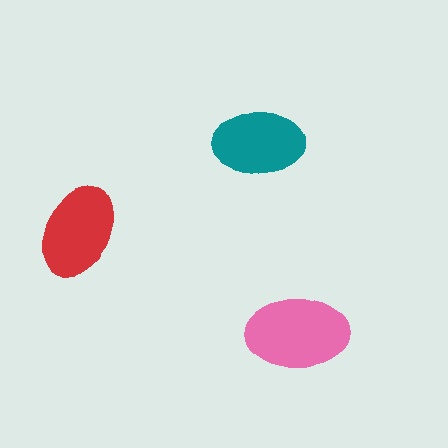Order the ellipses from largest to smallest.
the pink one, the red one, the teal one.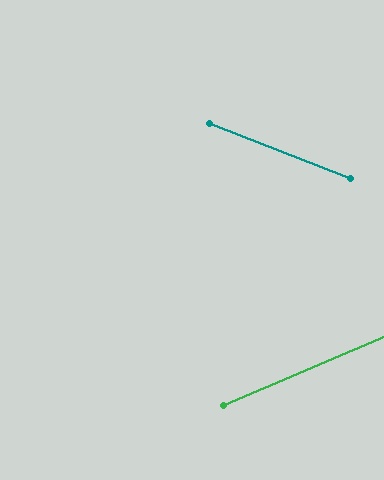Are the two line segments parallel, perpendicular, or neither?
Neither parallel nor perpendicular — they differ by about 45°.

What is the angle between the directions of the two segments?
Approximately 45 degrees.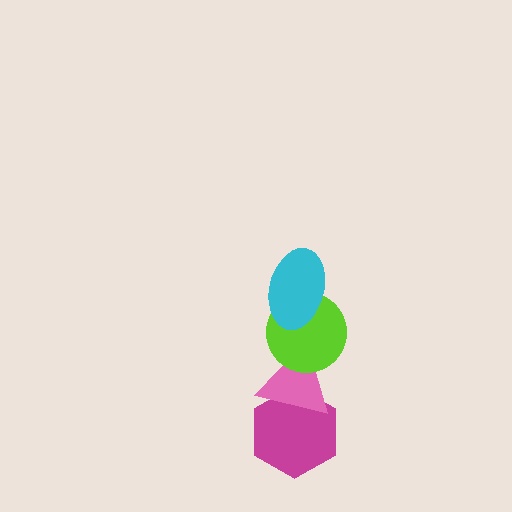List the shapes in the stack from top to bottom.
From top to bottom: the cyan ellipse, the lime circle, the pink triangle, the magenta hexagon.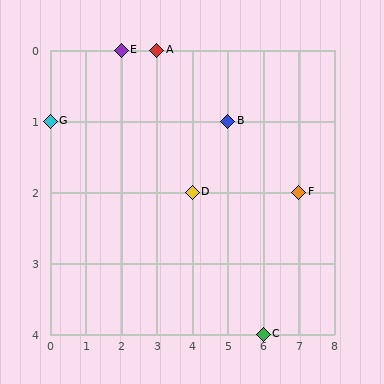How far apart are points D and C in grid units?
Points D and C are 2 columns and 2 rows apart (about 2.8 grid units diagonally).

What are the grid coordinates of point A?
Point A is at grid coordinates (3, 0).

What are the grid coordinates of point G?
Point G is at grid coordinates (0, 1).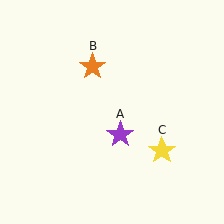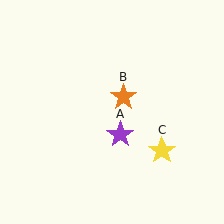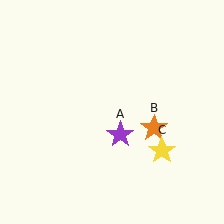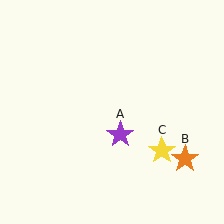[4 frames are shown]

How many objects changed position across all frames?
1 object changed position: orange star (object B).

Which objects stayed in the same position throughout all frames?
Purple star (object A) and yellow star (object C) remained stationary.